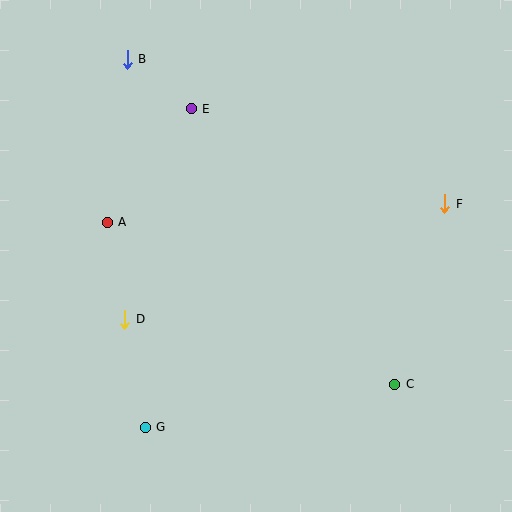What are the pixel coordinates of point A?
Point A is at (107, 222).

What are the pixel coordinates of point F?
Point F is at (445, 204).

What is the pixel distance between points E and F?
The distance between E and F is 271 pixels.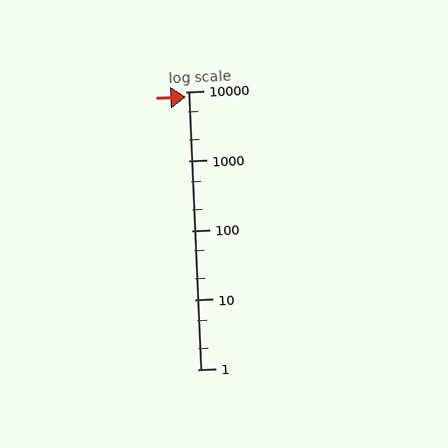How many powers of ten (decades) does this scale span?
The scale spans 4 decades, from 1 to 10000.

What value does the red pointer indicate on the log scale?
The pointer indicates approximately 8300.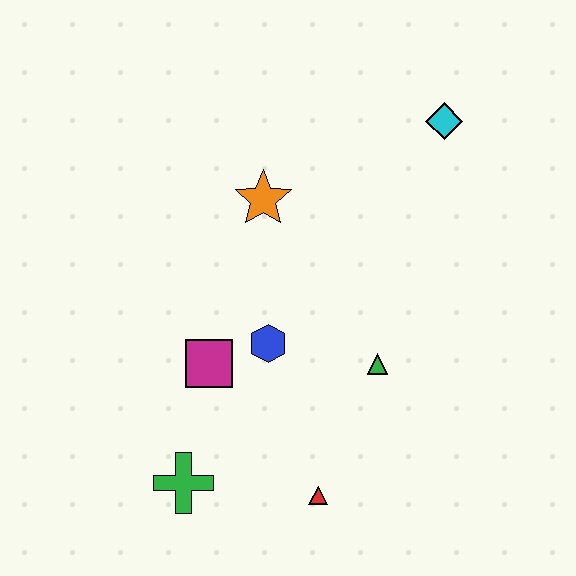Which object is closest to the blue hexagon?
The magenta square is closest to the blue hexagon.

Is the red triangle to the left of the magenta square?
No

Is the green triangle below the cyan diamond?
Yes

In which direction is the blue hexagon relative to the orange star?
The blue hexagon is below the orange star.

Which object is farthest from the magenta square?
The cyan diamond is farthest from the magenta square.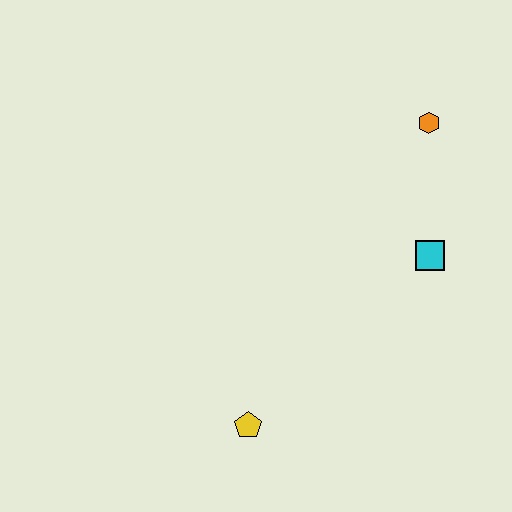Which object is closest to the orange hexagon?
The cyan square is closest to the orange hexagon.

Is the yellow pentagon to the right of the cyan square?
No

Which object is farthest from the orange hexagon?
The yellow pentagon is farthest from the orange hexagon.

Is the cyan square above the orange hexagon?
No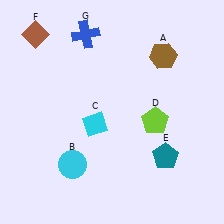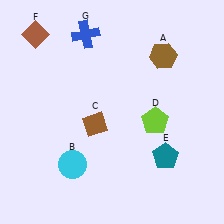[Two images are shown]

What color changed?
The diamond (C) changed from cyan in Image 1 to brown in Image 2.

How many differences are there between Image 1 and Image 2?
There is 1 difference between the two images.